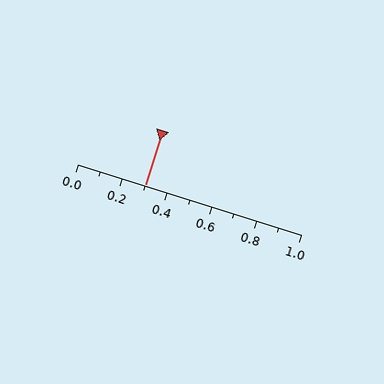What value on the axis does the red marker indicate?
The marker indicates approximately 0.3.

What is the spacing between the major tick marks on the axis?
The major ticks are spaced 0.2 apart.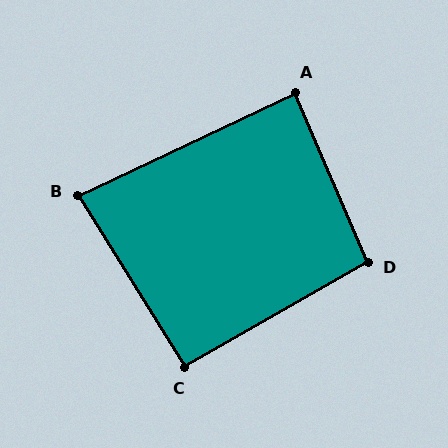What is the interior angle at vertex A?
Approximately 88 degrees (approximately right).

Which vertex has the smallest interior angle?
B, at approximately 83 degrees.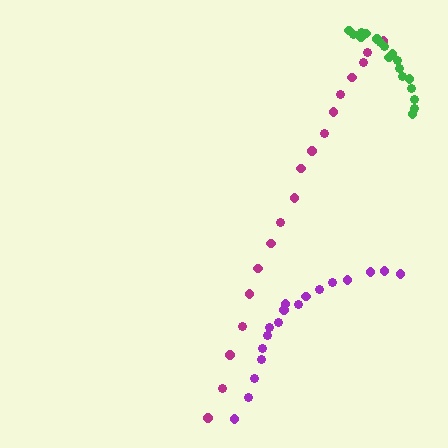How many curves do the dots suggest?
There are 3 distinct paths.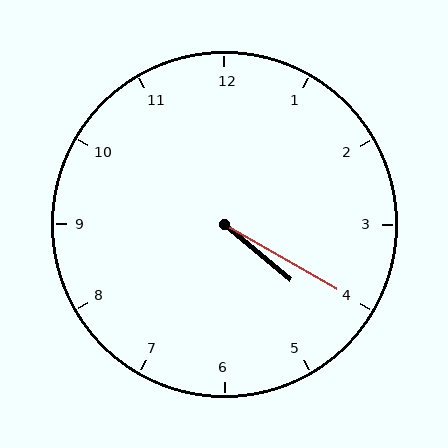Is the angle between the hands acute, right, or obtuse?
It is acute.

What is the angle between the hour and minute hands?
Approximately 10 degrees.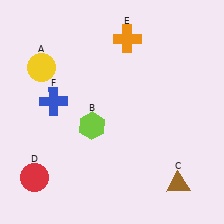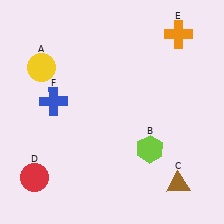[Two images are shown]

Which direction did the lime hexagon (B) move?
The lime hexagon (B) moved right.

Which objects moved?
The objects that moved are: the lime hexagon (B), the orange cross (E).